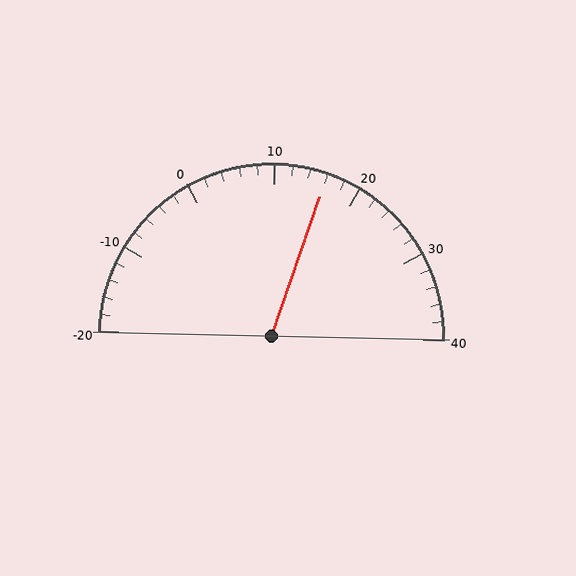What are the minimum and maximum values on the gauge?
The gauge ranges from -20 to 40.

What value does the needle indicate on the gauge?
The needle indicates approximately 16.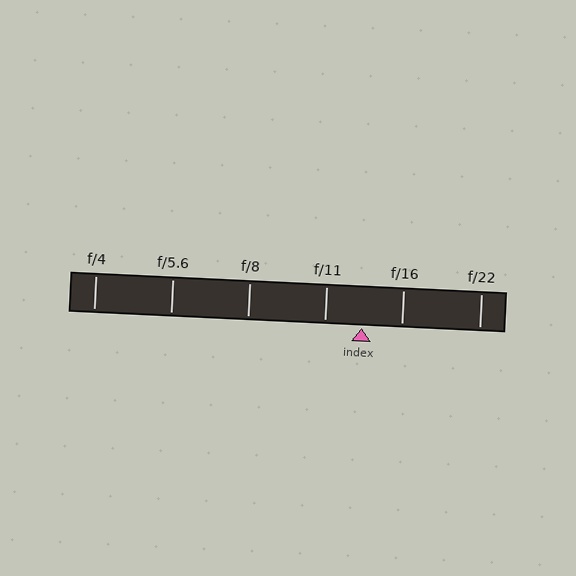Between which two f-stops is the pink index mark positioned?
The index mark is between f/11 and f/16.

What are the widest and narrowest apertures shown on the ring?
The widest aperture shown is f/4 and the narrowest is f/22.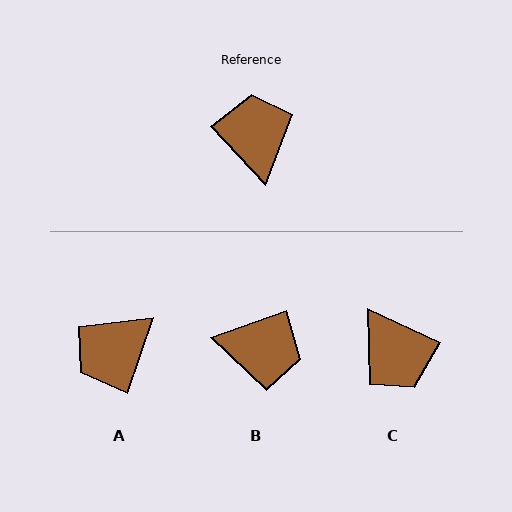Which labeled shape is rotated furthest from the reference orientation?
C, about 158 degrees away.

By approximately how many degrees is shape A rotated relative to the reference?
Approximately 118 degrees counter-clockwise.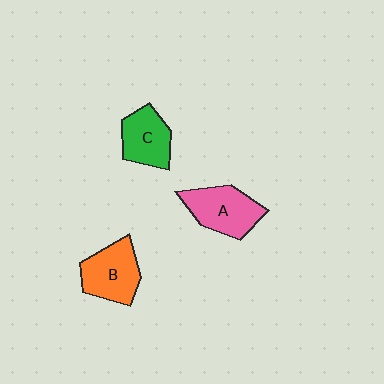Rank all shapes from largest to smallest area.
From largest to smallest: A (pink), B (orange), C (green).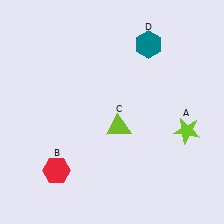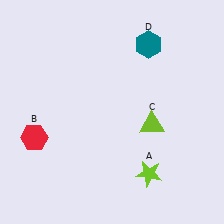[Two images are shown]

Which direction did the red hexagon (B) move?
The red hexagon (B) moved up.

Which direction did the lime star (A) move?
The lime star (A) moved down.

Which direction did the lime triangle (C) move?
The lime triangle (C) moved right.